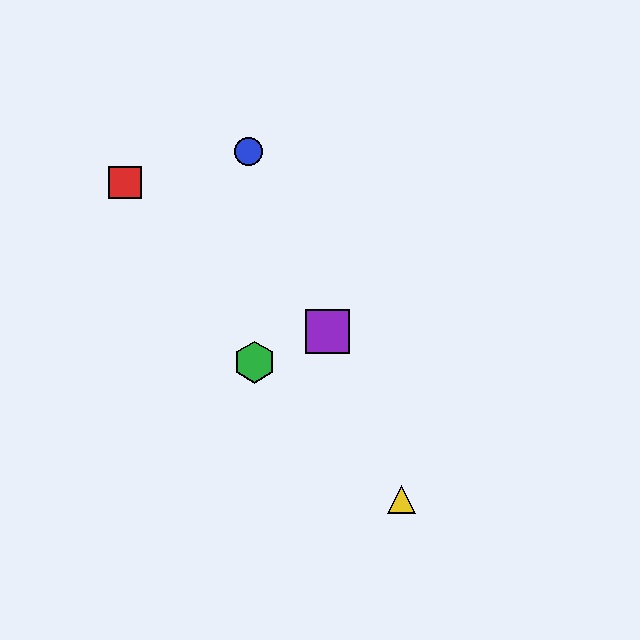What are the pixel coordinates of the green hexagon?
The green hexagon is at (255, 362).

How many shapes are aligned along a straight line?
3 shapes (the blue circle, the yellow triangle, the purple square) are aligned along a straight line.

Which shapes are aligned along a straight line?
The blue circle, the yellow triangle, the purple square are aligned along a straight line.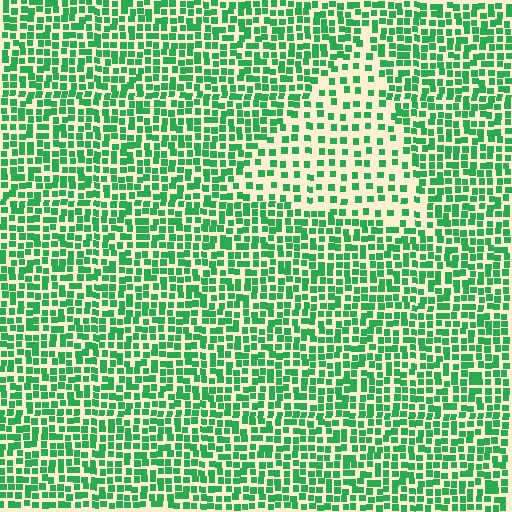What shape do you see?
I see a triangle.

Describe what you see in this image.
The image contains small green elements arranged at two different densities. A triangle-shaped region is visible where the elements are less densely packed than the surrounding area.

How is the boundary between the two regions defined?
The boundary is defined by a change in element density (approximately 2.1x ratio). All elements are the same color, size, and shape.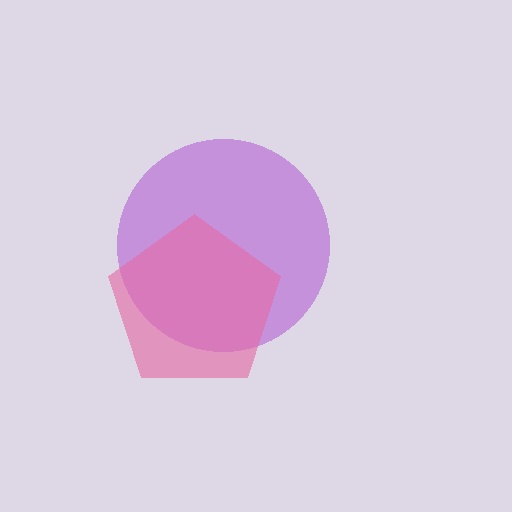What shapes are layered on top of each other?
The layered shapes are: a purple circle, a pink pentagon.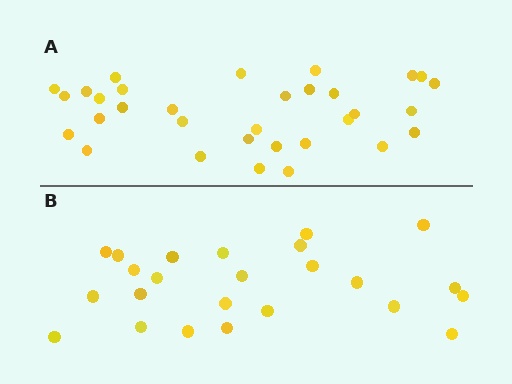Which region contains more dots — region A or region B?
Region A (the top region) has more dots.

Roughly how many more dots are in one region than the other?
Region A has roughly 8 or so more dots than region B.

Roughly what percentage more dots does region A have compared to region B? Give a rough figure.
About 35% more.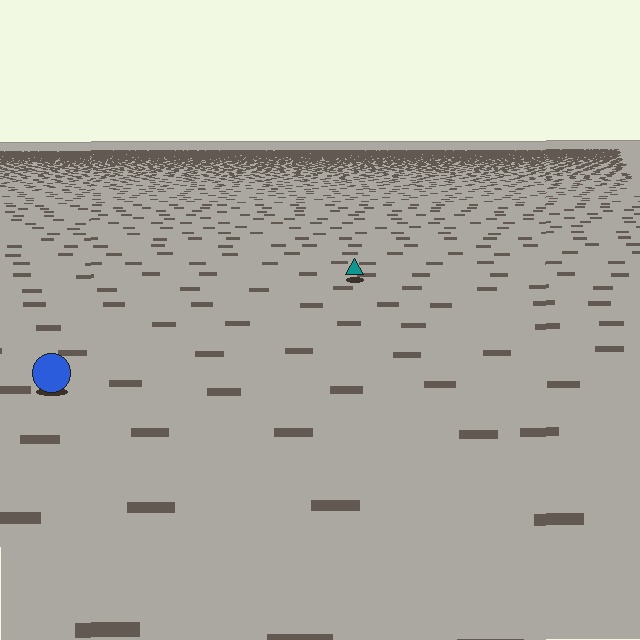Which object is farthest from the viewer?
The teal triangle is farthest from the viewer. It appears smaller and the ground texture around it is denser.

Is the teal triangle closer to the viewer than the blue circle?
No. The blue circle is closer — you can tell from the texture gradient: the ground texture is coarser near it.